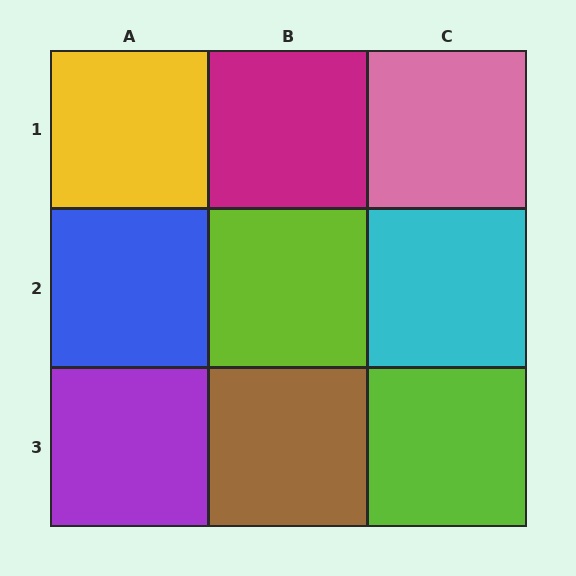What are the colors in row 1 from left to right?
Yellow, magenta, pink.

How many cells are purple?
1 cell is purple.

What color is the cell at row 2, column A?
Blue.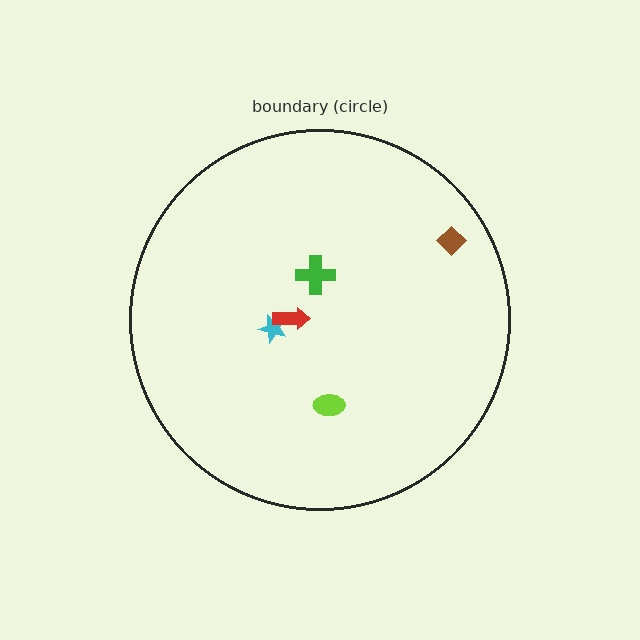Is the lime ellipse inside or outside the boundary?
Inside.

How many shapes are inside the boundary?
5 inside, 0 outside.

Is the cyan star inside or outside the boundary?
Inside.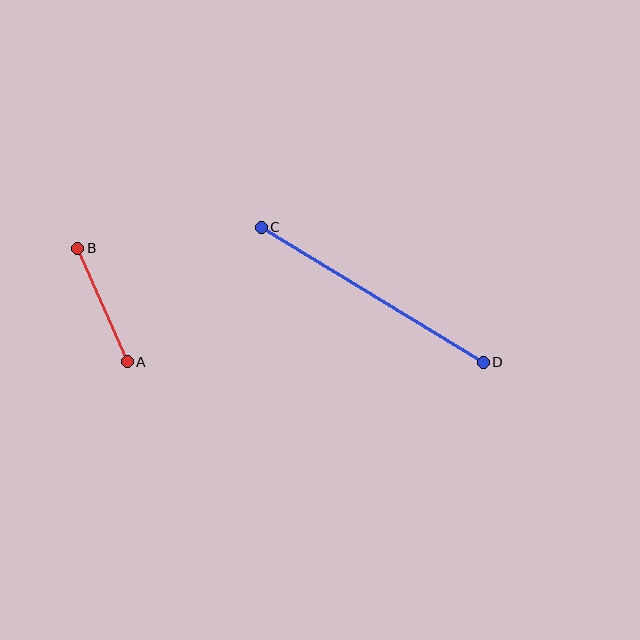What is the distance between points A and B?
The distance is approximately 124 pixels.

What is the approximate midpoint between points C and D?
The midpoint is at approximately (372, 295) pixels.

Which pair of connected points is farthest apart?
Points C and D are farthest apart.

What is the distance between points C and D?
The distance is approximately 260 pixels.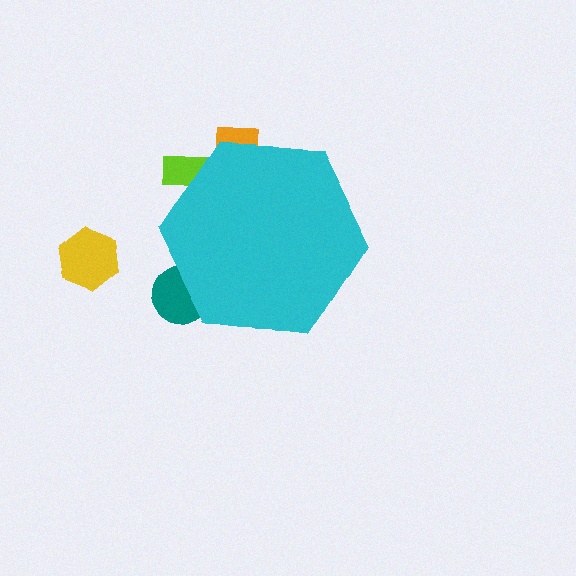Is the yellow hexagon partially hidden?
No, the yellow hexagon is fully visible.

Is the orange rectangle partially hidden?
Yes, the orange rectangle is partially hidden behind the cyan hexagon.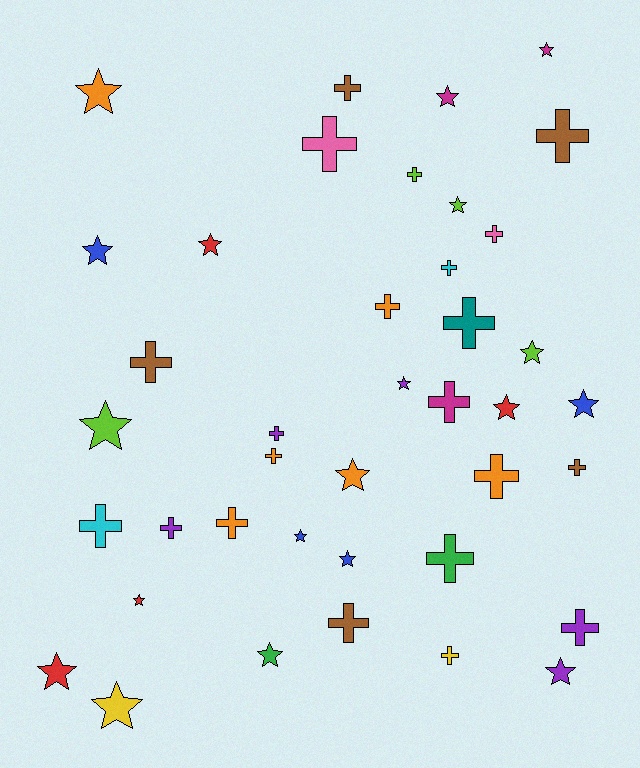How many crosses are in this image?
There are 21 crosses.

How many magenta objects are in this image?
There are 3 magenta objects.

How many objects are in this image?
There are 40 objects.